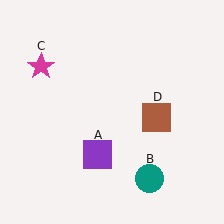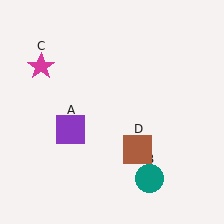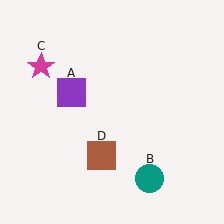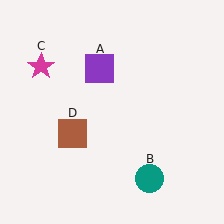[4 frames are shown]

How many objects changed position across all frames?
2 objects changed position: purple square (object A), brown square (object D).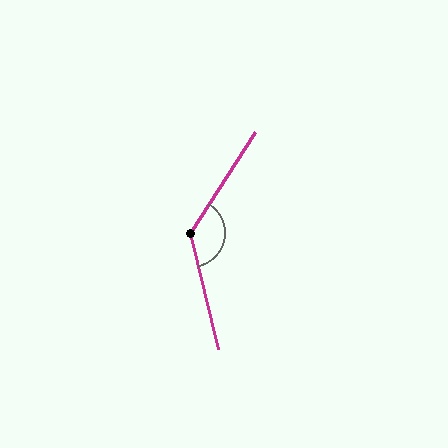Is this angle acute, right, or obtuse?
It is obtuse.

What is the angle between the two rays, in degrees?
Approximately 133 degrees.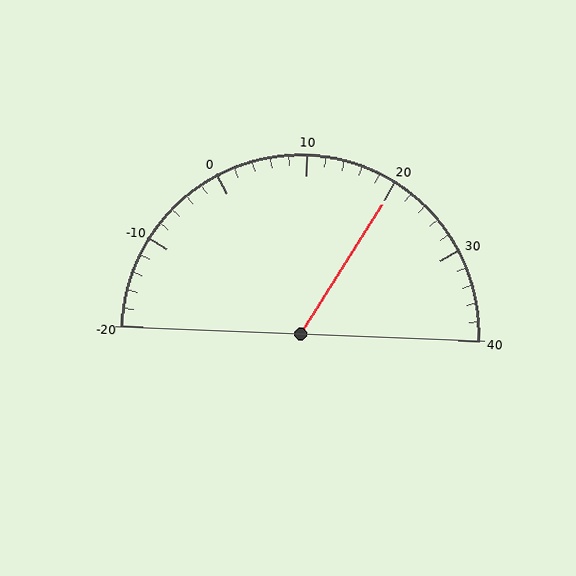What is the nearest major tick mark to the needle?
The nearest major tick mark is 20.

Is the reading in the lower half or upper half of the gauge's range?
The reading is in the upper half of the range (-20 to 40).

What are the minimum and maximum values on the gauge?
The gauge ranges from -20 to 40.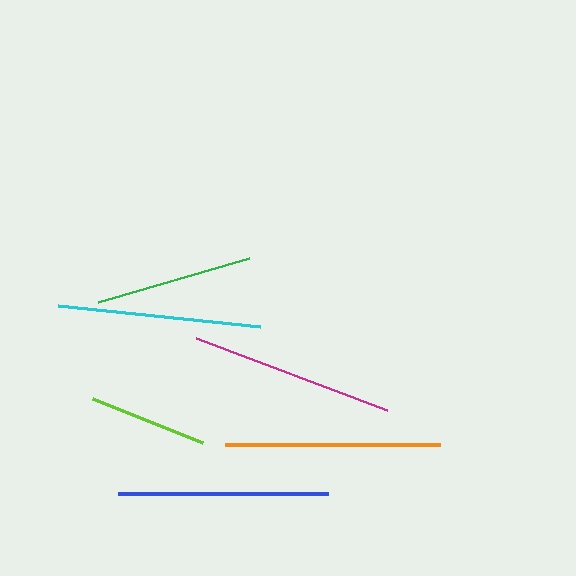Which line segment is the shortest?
The lime line is the shortest at approximately 119 pixels.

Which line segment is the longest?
The orange line is the longest at approximately 215 pixels.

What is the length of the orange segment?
The orange segment is approximately 215 pixels long.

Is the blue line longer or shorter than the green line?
The blue line is longer than the green line.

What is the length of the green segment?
The green segment is approximately 157 pixels long.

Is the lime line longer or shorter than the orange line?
The orange line is longer than the lime line.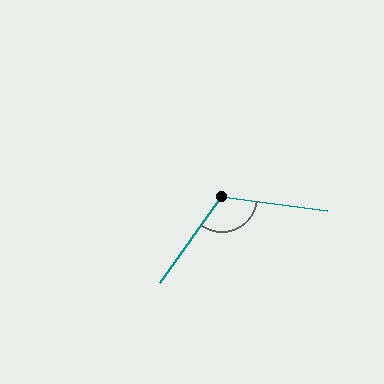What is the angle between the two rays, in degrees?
Approximately 118 degrees.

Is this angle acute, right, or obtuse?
It is obtuse.